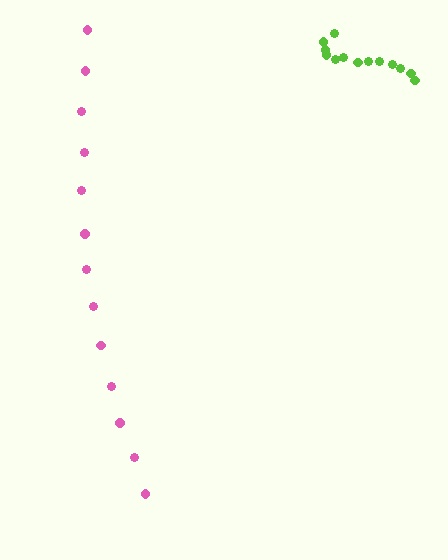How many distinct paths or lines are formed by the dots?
There are 2 distinct paths.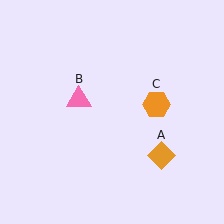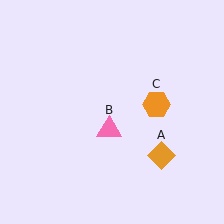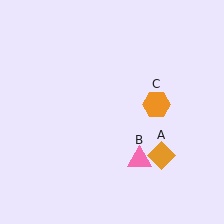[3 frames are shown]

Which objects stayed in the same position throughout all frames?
Orange diamond (object A) and orange hexagon (object C) remained stationary.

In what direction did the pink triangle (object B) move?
The pink triangle (object B) moved down and to the right.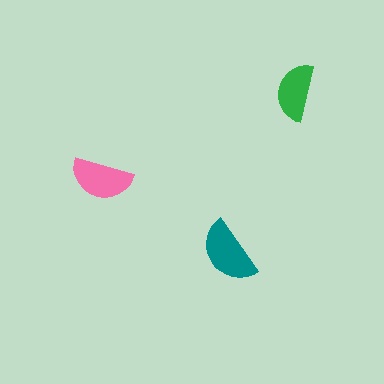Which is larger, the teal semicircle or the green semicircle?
The teal one.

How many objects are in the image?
There are 3 objects in the image.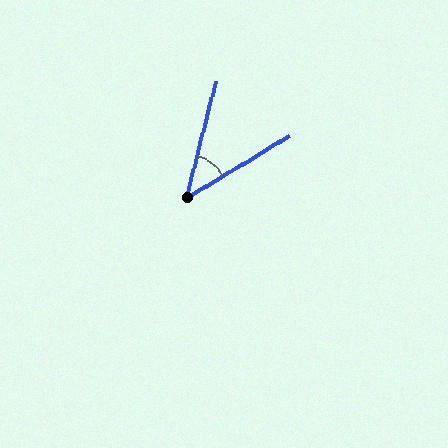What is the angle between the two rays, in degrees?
Approximately 45 degrees.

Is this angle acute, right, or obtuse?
It is acute.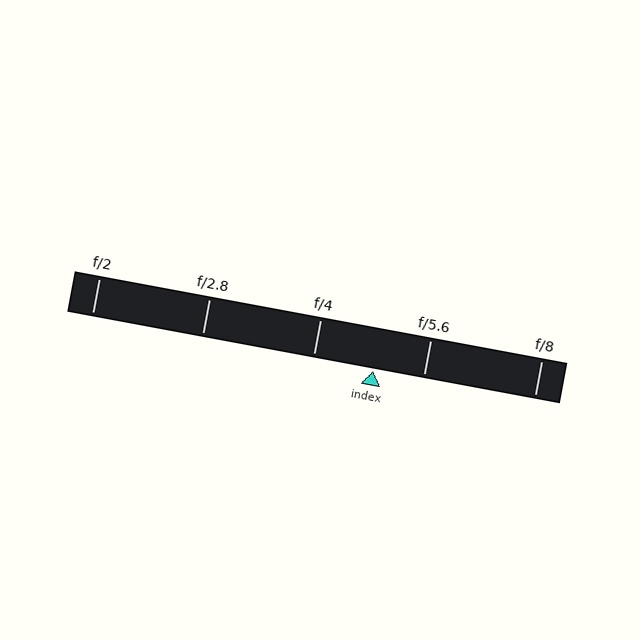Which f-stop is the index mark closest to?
The index mark is closest to f/5.6.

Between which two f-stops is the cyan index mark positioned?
The index mark is between f/4 and f/5.6.